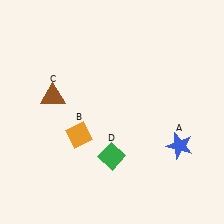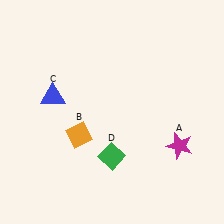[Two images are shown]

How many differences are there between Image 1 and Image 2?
There are 2 differences between the two images.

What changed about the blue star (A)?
In Image 1, A is blue. In Image 2, it changed to magenta.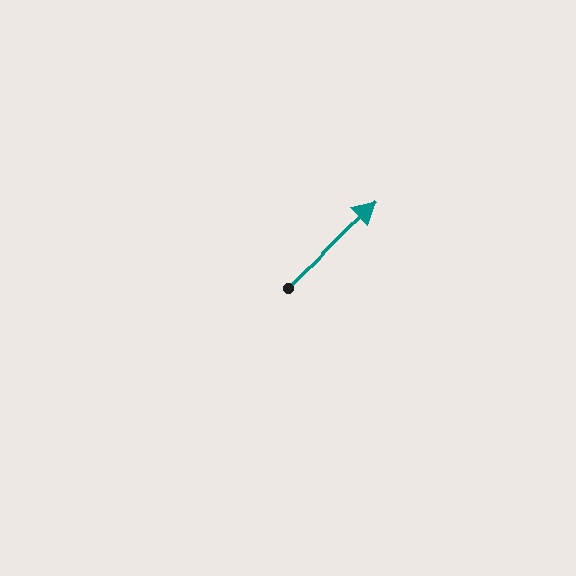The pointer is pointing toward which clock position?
Roughly 2 o'clock.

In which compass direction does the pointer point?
Northeast.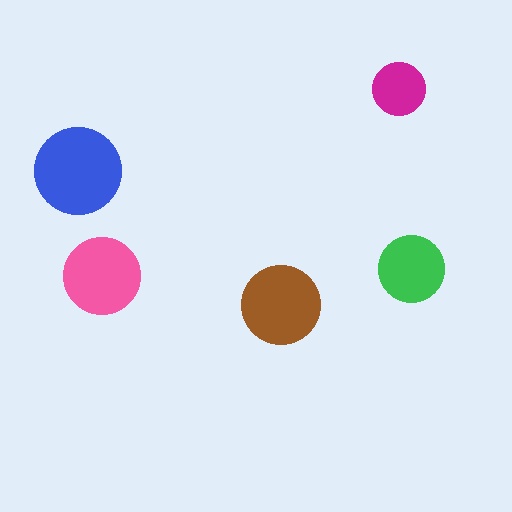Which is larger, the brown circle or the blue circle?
The blue one.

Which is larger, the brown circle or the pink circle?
The brown one.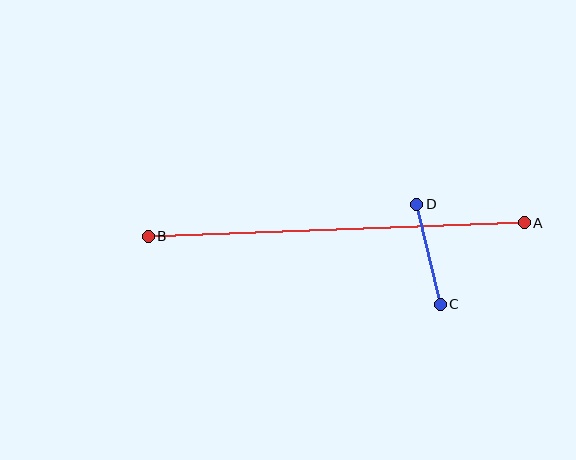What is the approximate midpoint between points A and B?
The midpoint is at approximately (336, 229) pixels.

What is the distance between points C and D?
The distance is approximately 103 pixels.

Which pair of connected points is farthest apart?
Points A and B are farthest apart.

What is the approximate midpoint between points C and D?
The midpoint is at approximately (428, 254) pixels.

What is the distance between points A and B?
The distance is approximately 376 pixels.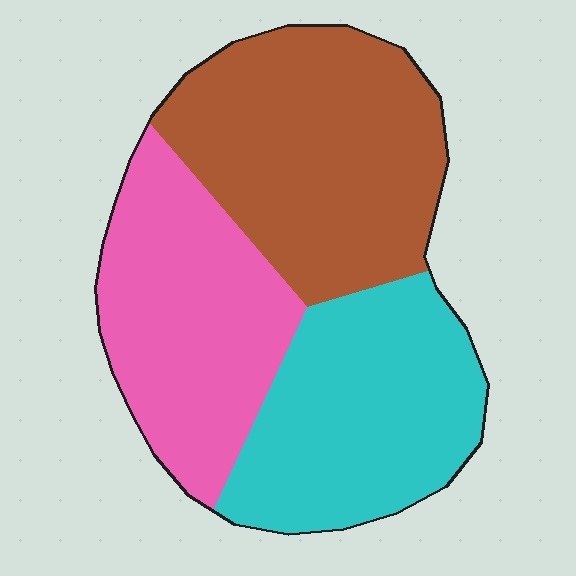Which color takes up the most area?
Brown, at roughly 40%.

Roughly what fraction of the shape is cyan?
Cyan takes up about one third (1/3) of the shape.